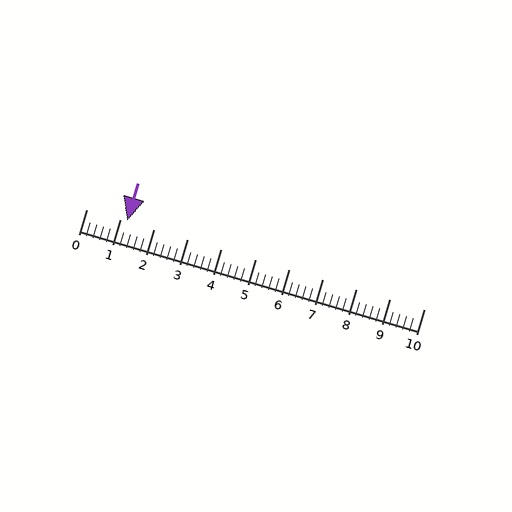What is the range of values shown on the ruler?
The ruler shows values from 0 to 10.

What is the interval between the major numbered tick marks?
The major tick marks are spaced 1 units apart.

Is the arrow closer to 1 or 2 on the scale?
The arrow is closer to 1.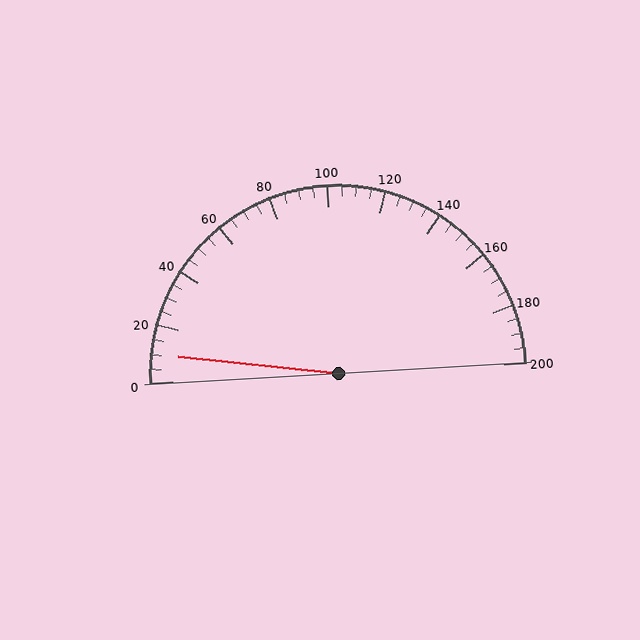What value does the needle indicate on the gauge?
The needle indicates approximately 10.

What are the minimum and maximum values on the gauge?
The gauge ranges from 0 to 200.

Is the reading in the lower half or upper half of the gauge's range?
The reading is in the lower half of the range (0 to 200).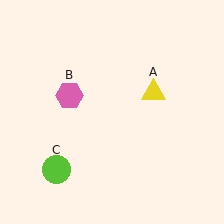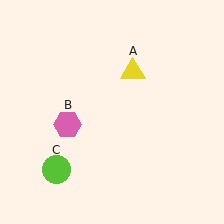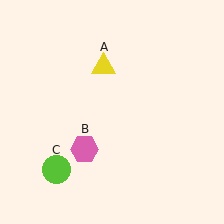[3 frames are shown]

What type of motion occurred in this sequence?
The yellow triangle (object A), pink hexagon (object B) rotated counterclockwise around the center of the scene.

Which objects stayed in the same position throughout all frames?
Lime circle (object C) remained stationary.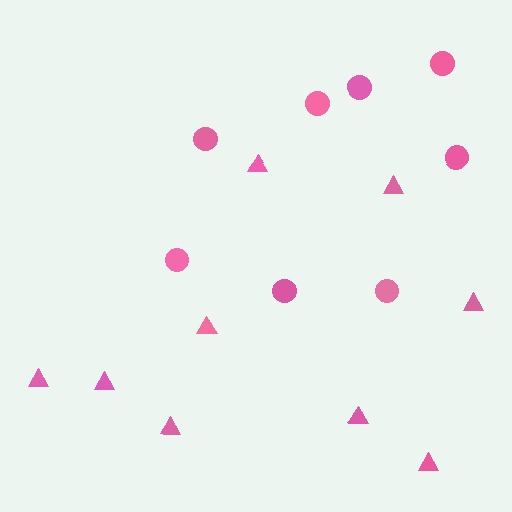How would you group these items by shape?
There are 2 groups: one group of triangles (9) and one group of circles (8).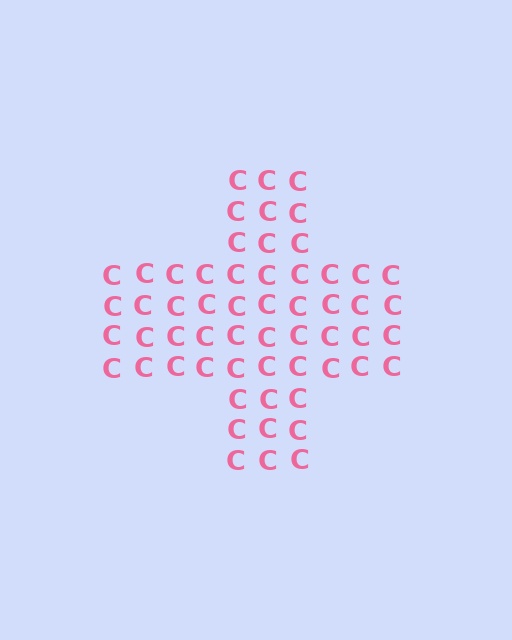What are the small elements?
The small elements are letter C's.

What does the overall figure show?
The overall figure shows a cross.